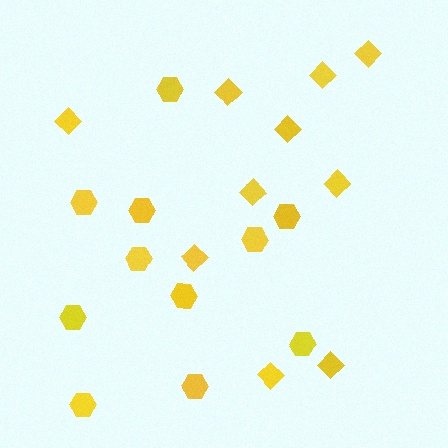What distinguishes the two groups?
There are 2 groups: one group of diamonds (10) and one group of hexagons (11).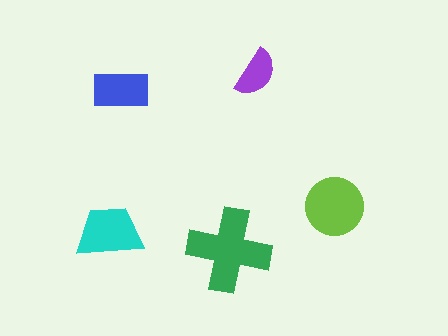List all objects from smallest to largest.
The purple semicircle, the blue rectangle, the cyan trapezoid, the lime circle, the green cross.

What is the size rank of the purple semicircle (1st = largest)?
5th.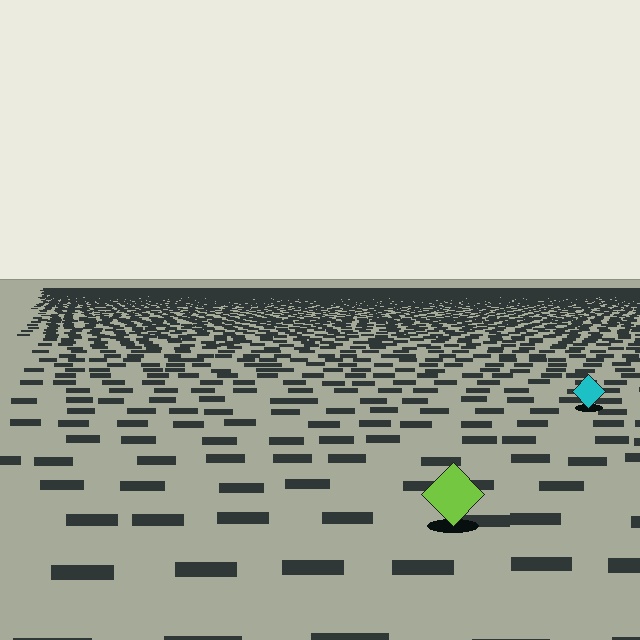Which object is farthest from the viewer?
The cyan diamond is farthest from the viewer. It appears smaller and the ground texture around it is denser.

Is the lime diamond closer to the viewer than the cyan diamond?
Yes. The lime diamond is closer — you can tell from the texture gradient: the ground texture is coarser near it.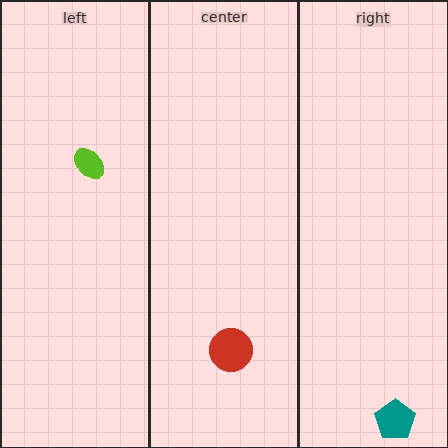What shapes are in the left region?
The lime ellipse.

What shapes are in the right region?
The teal pentagon.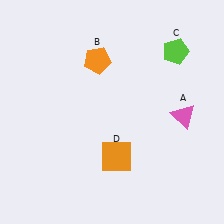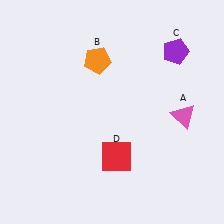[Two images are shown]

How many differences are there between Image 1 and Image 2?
There are 2 differences between the two images.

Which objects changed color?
C changed from lime to purple. D changed from orange to red.